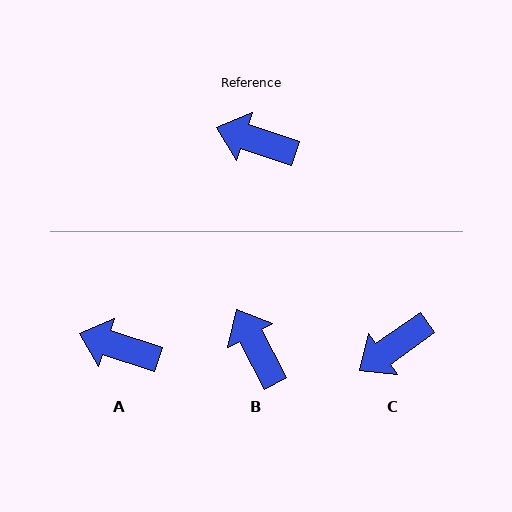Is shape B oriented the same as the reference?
No, it is off by about 44 degrees.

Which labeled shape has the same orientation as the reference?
A.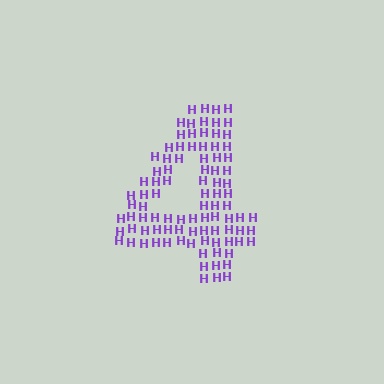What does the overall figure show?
The overall figure shows the digit 4.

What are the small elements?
The small elements are letter H's.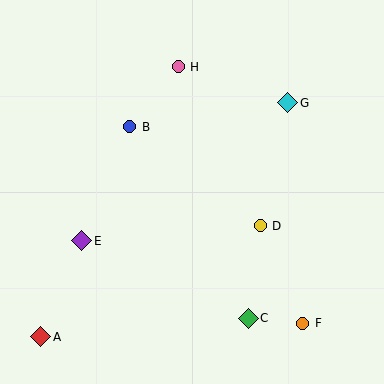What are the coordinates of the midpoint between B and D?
The midpoint between B and D is at (195, 176).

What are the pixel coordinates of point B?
Point B is at (130, 127).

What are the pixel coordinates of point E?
Point E is at (82, 241).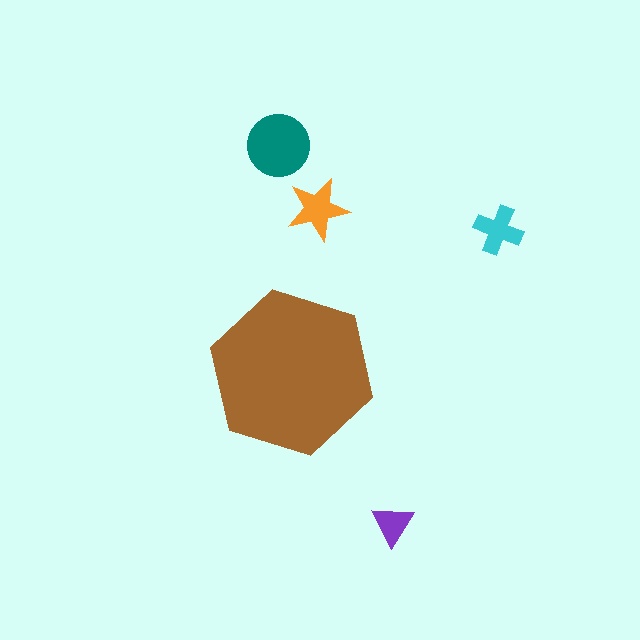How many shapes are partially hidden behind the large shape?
0 shapes are partially hidden.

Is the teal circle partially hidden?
No, the teal circle is fully visible.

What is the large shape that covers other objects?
A brown hexagon.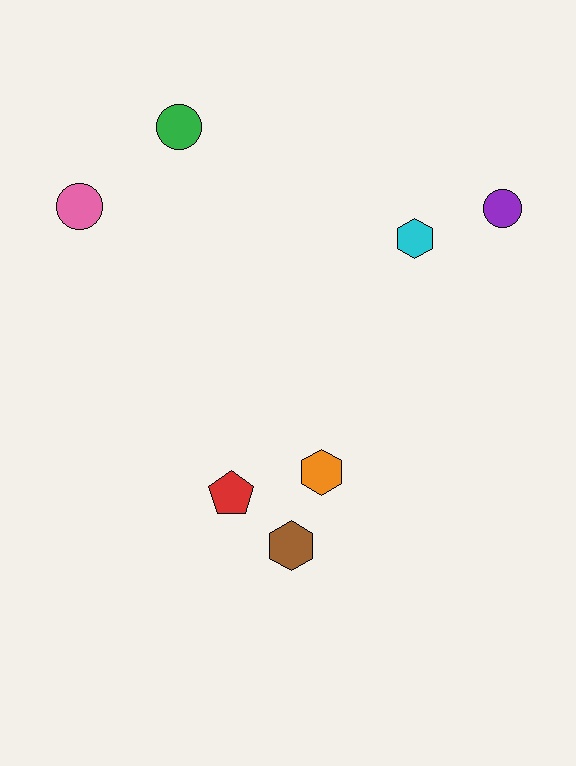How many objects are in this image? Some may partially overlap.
There are 7 objects.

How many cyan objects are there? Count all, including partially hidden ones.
There is 1 cyan object.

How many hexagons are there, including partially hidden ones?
There are 3 hexagons.